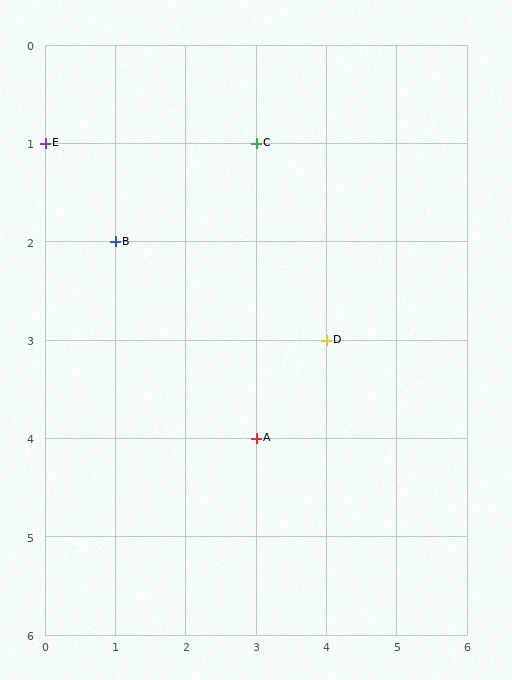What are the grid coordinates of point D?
Point D is at grid coordinates (4, 3).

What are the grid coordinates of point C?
Point C is at grid coordinates (3, 1).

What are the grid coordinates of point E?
Point E is at grid coordinates (0, 1).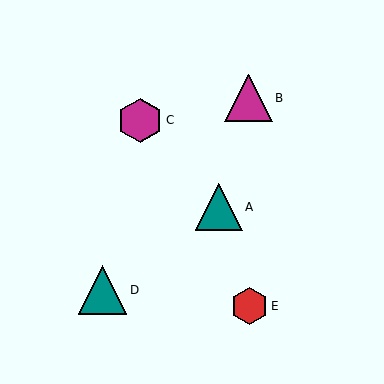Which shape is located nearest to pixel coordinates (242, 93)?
The magenta triangle (labeled B) at (248, 98) is nearest to that location.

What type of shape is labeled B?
Shape B is a magenta triangle.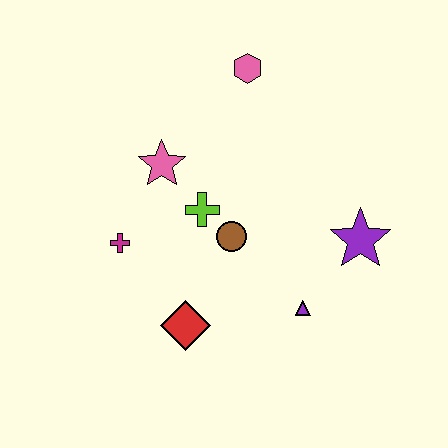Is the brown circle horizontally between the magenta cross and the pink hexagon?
Yes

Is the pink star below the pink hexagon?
Yes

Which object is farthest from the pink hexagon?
The red diamond is farthest from the pink hexagon.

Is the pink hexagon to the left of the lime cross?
No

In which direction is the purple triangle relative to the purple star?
The purple triangle is below the purple star.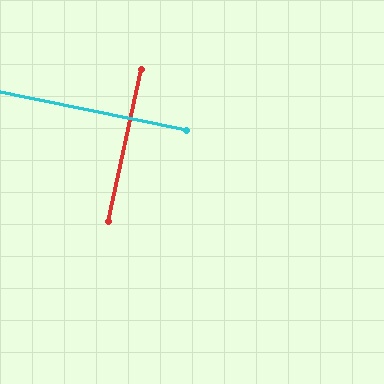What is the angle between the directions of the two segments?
Approximately 89 degrees.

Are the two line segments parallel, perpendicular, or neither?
Perpendicular — they meet at approximately 89°.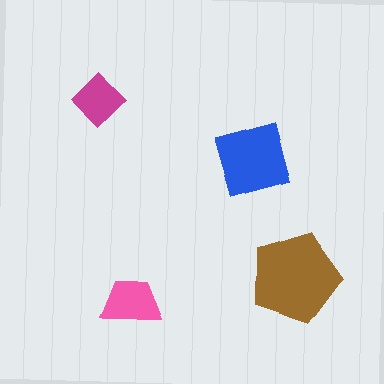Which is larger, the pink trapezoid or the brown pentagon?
The brown pentagon.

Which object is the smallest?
The magenta diamond.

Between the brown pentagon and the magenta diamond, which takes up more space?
The brown pentagon.